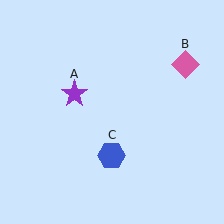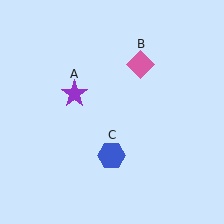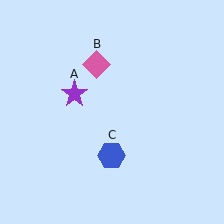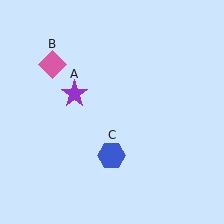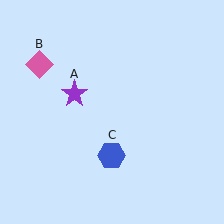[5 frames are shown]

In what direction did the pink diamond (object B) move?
The pink diamond (object B) moved left.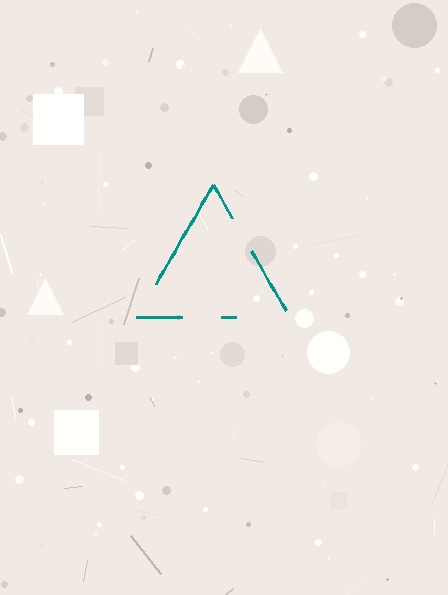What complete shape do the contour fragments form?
The contour fragments form a triangle.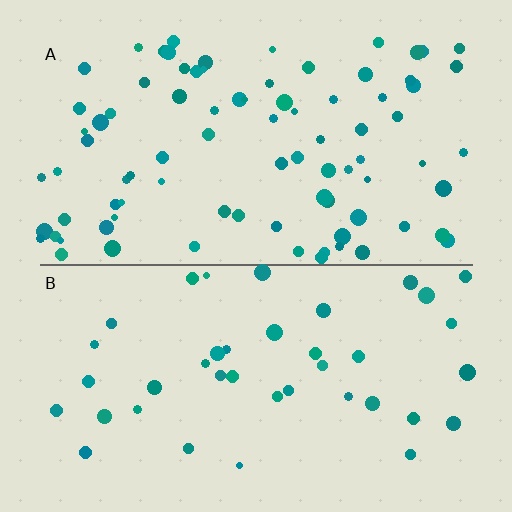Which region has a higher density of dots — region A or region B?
A (the top).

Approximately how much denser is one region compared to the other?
Approximately 2.1× — region A over region B.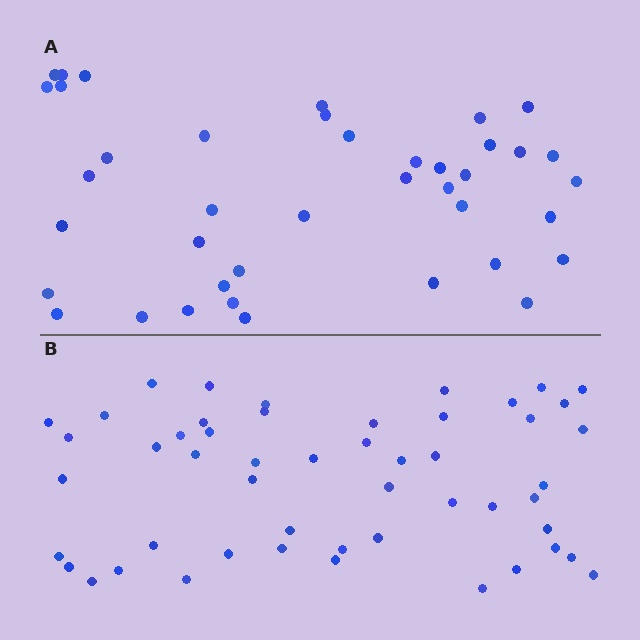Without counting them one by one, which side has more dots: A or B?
Region B (the bottom region) has more dots.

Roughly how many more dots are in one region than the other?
Region B has roughly 12 or so more dots than region A.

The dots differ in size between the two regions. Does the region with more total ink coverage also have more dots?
No. Region A has more total ink coverage because its dots are larger, but region B actually contains more individual dots. Total area can be misleading — the number of items is what matters here.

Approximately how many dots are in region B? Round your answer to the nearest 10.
About 50 dots. (The exact count is 51, which rounds to 50.)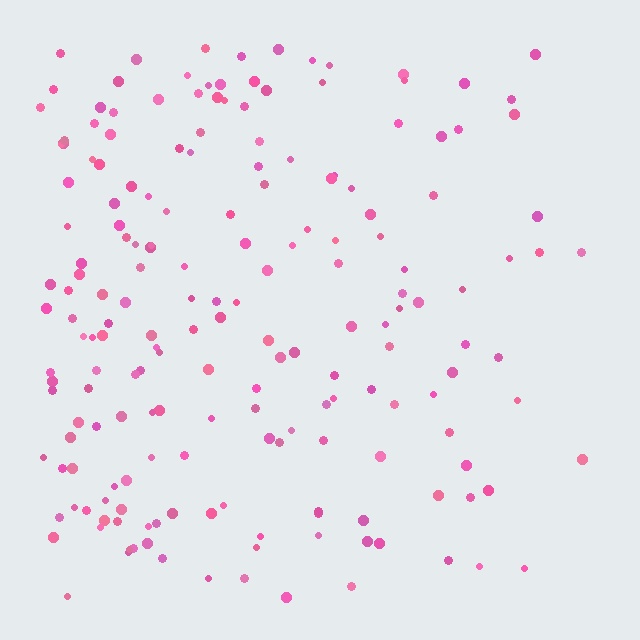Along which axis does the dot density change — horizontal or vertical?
Horizontal.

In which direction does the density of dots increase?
From right to left, with the left side densest.